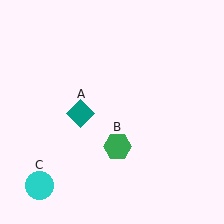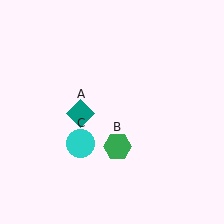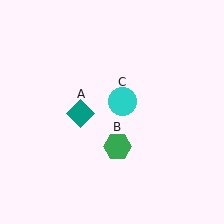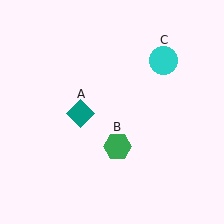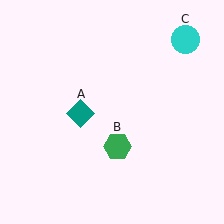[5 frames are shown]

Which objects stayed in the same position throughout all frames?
Teal diamond (object A) and green hexagon (object B) remained stationary.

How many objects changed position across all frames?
1 object changed position: cyan circle (object C).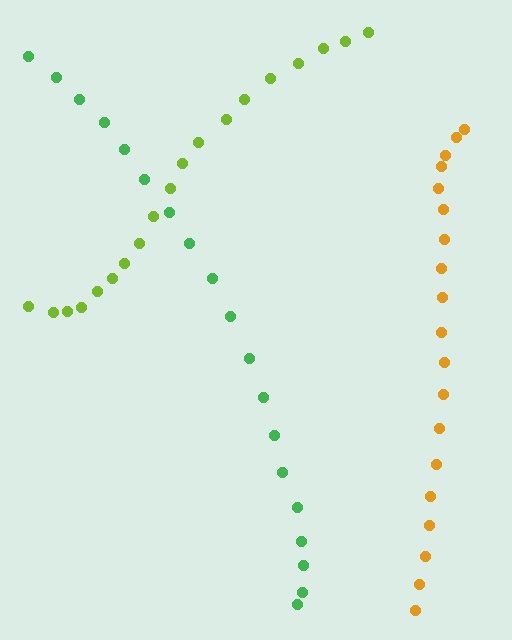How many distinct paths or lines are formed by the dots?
There are 3 distinct paths.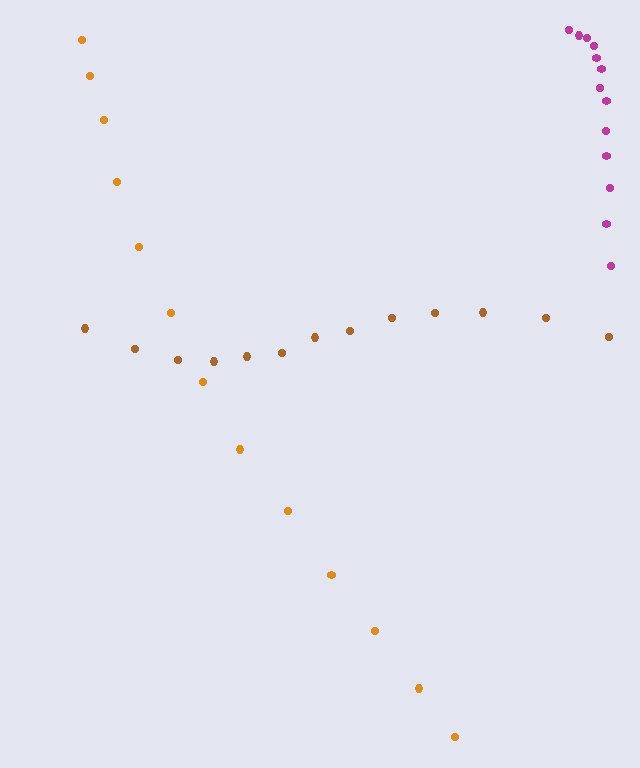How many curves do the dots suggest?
There are 3 distinct paths.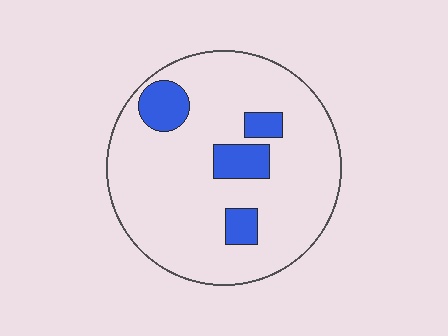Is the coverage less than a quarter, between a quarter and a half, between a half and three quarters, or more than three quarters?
Less than a quarter.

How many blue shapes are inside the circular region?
4.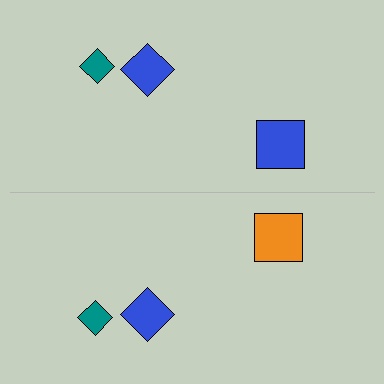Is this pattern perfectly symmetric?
No, the pattern is not perfectly symmetric. The orange square on the bottom side breaks the symmetry — its mirror counterpart is blue.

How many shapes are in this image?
There are 6 shapes in this image.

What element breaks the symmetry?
The orange square on the bottom side breaks the symmetry — its mirror counterpart is blue.